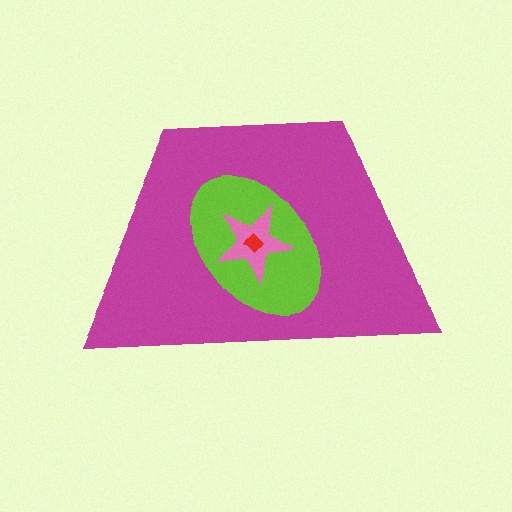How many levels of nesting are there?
4.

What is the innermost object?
The red diamond.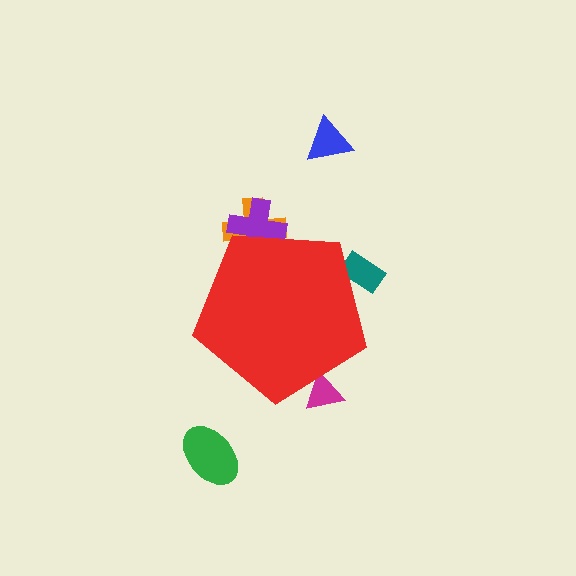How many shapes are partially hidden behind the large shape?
4 shapes are partially hidden.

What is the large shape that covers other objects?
A red pentagon.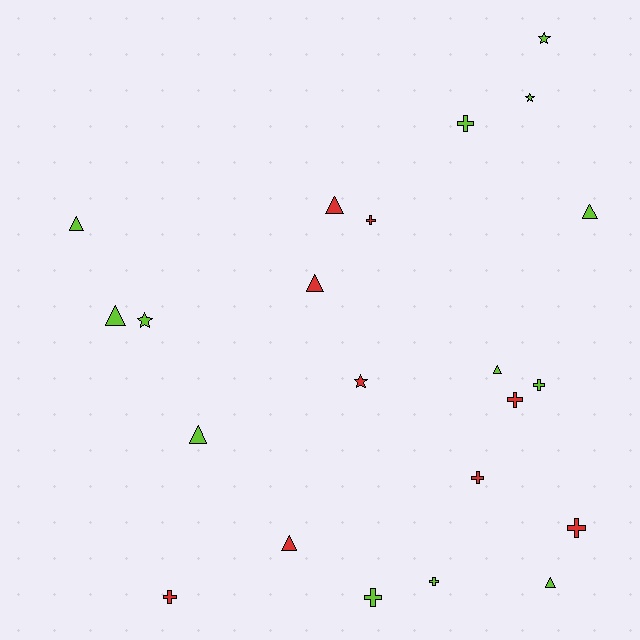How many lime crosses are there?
There are 4 lime crosses.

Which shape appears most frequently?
Triangle, with 9 objects.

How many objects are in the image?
There are 22 objects.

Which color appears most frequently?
Lime, with 13 objects.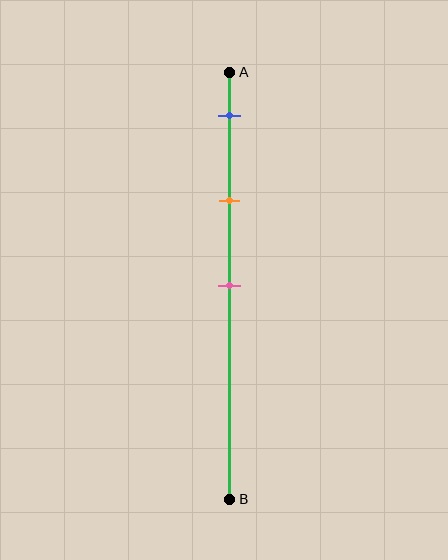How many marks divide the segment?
There are 3 marks dividing the segment.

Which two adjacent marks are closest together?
The blue and orange marks are the closest adjacent pair.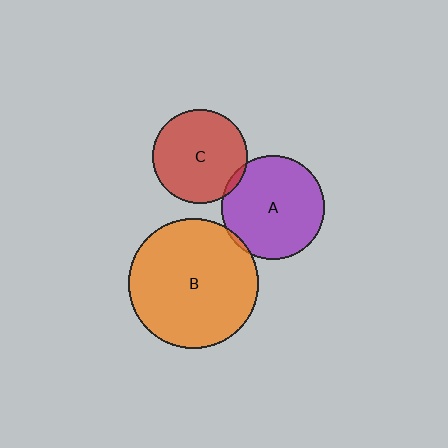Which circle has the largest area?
Circle B (orange).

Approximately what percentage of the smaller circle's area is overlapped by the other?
Approximately 5%.